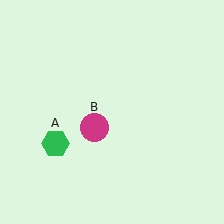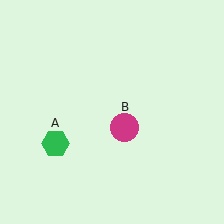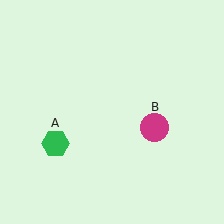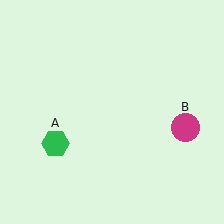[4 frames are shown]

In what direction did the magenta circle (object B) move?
The magenta circle (object B) moved right.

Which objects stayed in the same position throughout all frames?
Green hexagon (object A) remained stationary.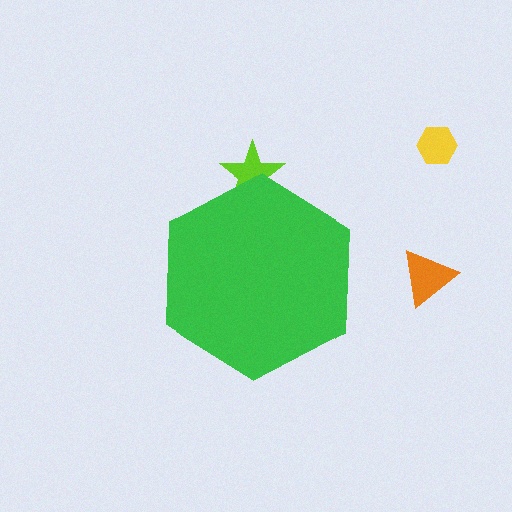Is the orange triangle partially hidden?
No, the orange triangle is fully visible.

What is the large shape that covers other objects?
A green hexagon.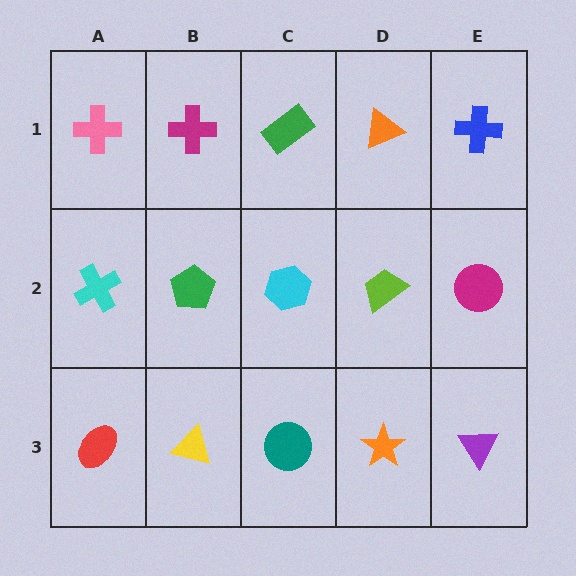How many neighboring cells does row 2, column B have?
4.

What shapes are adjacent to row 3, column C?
A cyan hexagon (row 2, column C), a yellow triangle (row 3, column B), an orange star (row 3, column D).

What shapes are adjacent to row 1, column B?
A green pentagon (row 2, column B), a pink cross (row 1, column A), a green rectangle (row 1, column C).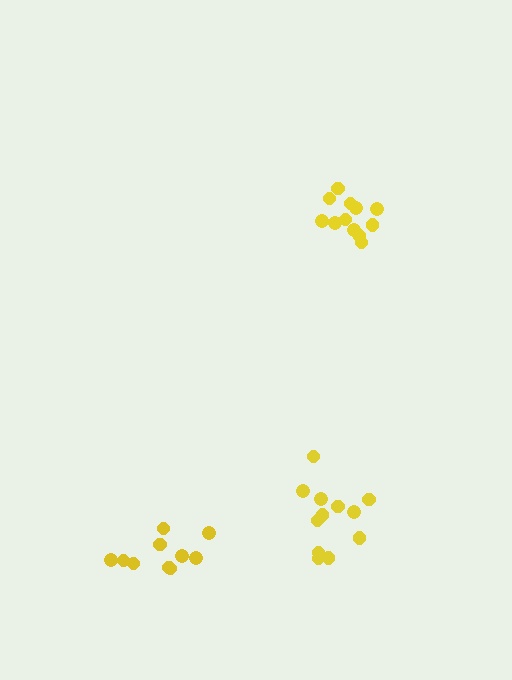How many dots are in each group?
Group 1: 12 dots, Group 2: 12 dots, Group 3: 10 dots (34 total).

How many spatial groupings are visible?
There are 3 spatial groupings.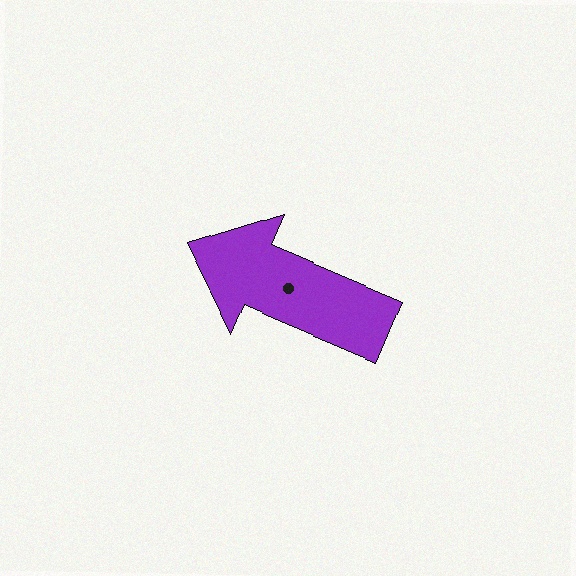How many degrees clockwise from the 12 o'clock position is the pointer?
Approximately 293 degrees.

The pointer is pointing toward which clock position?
Roughly 10 o'clock.